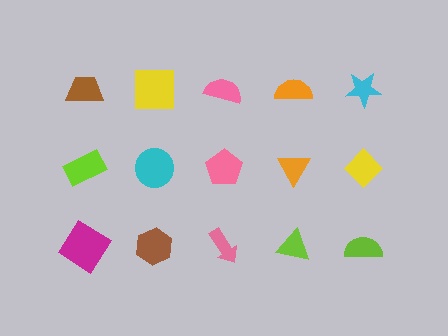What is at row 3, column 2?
A brown hexagon.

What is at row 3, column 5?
A lime semicircle.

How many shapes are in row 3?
5 shapes.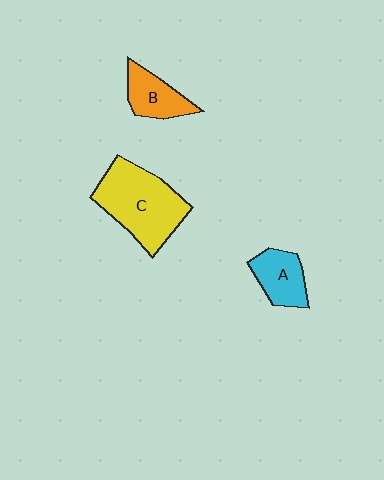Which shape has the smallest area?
Shape B (orange).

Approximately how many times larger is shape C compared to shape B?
Approximately 2.2 times.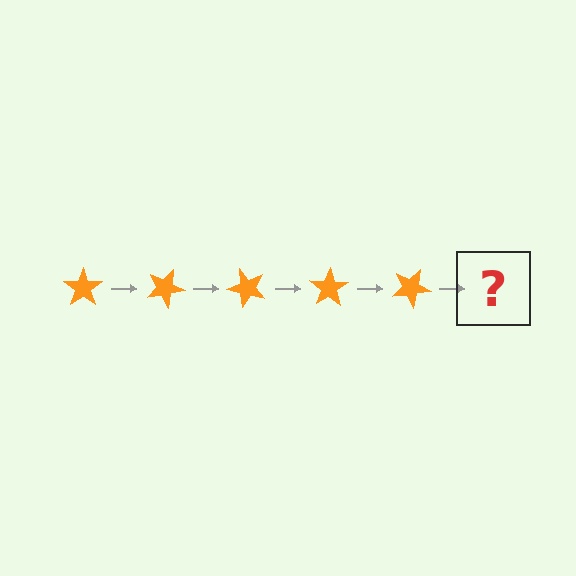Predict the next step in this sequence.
The next step is an orange star rotated 125 degrees.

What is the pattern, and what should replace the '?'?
The pattern is that the star rotates 25 degrees each step. The '?' should be an orange star rotated 125 degrees.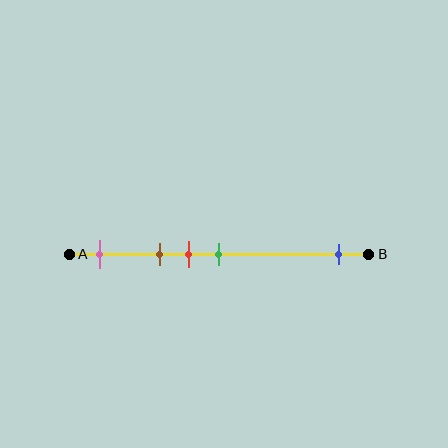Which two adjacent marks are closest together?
The red and green marks are the closest adjacent pair.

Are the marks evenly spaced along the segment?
No, the marks are not evenly spaced.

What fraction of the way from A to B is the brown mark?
The brown mark is approximately 30% (0.3) of the way from A to B.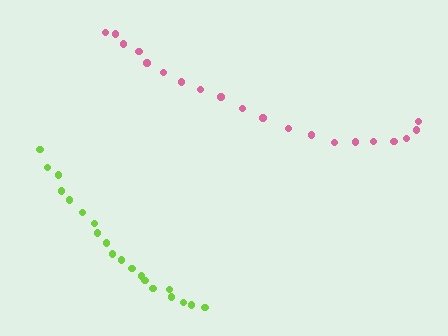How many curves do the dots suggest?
There are 2 distinct paths.